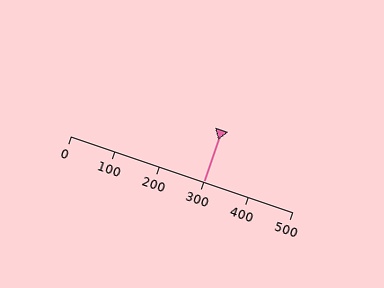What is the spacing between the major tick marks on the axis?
The major ticks are spaced 100 apart.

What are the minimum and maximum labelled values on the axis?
The axis runs from 0 to 500.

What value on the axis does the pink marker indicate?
The marker indicates approximately 300.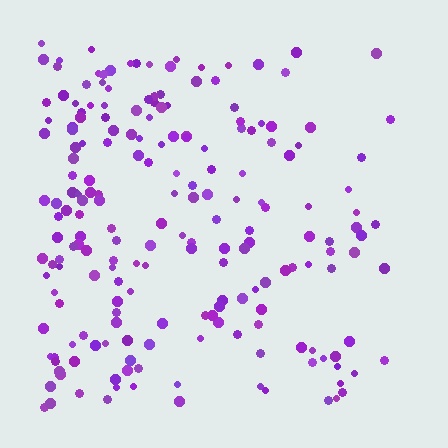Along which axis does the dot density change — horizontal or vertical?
Horizontal.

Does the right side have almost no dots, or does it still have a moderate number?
Still a moderate number, just noticeably fewer than the left.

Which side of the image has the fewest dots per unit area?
The right.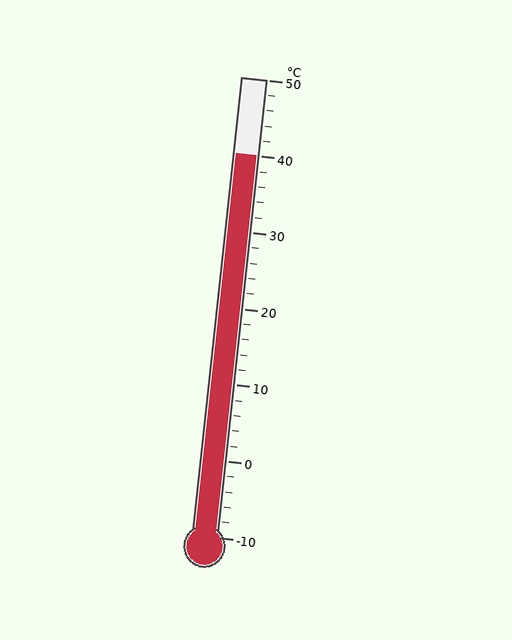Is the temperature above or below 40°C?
The temperature is at 40°C.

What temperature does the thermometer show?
The thermometer shows approximately 40°C.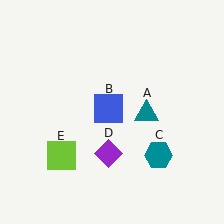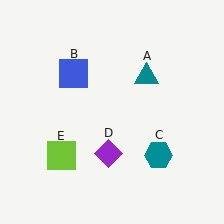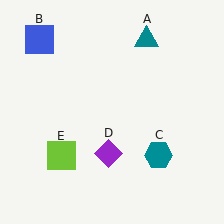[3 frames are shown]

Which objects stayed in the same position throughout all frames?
Teal hexagon (object C) and purple diamond (object D) and lime square (object E) remained stationary.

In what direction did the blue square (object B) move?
The blue square (object B) moved up and to the left.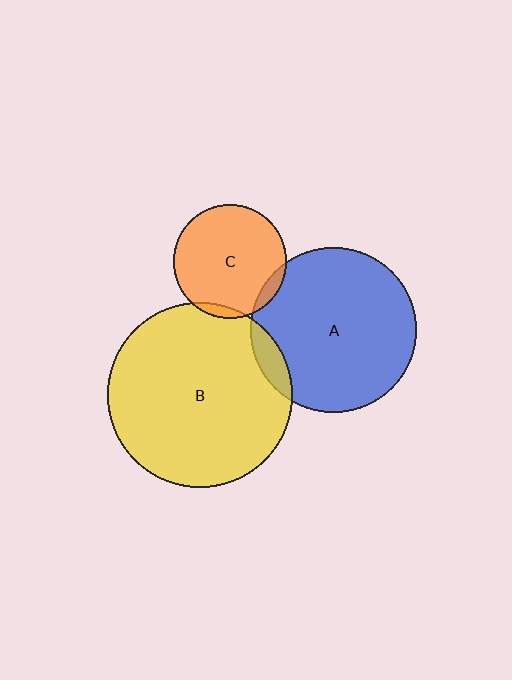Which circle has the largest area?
Circle B (yellow).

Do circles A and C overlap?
Yes.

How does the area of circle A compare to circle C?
Approximately 2.1 times.